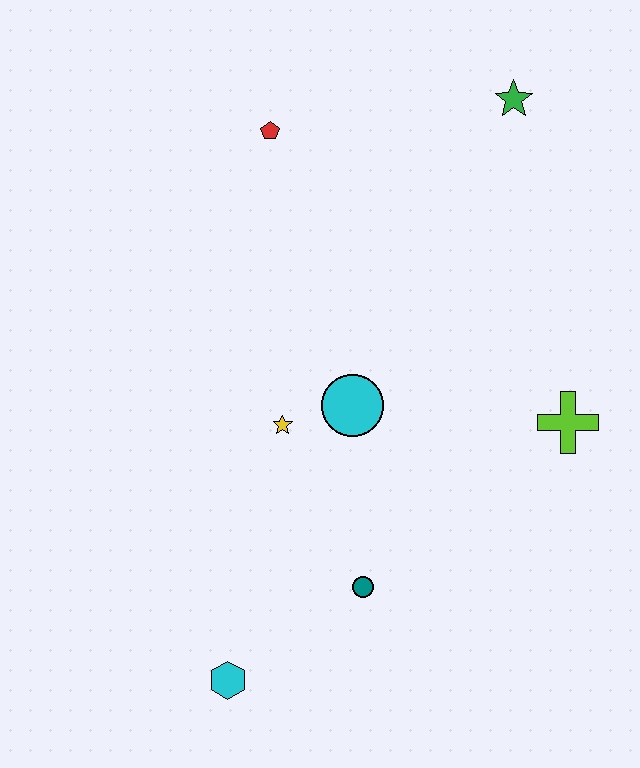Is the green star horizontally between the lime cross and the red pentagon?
Yes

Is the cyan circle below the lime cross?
No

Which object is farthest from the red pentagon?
The cyan hexagon is farthest from the red pentagon.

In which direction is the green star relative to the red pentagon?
The green star is to the right of the red pentagon.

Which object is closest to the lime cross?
The cyan circle is closest to the lime cross.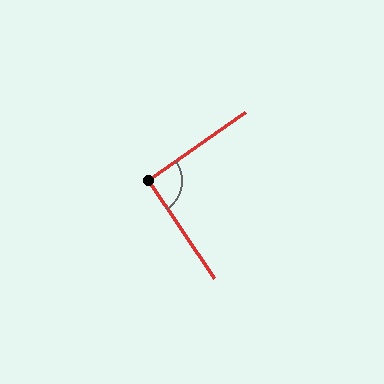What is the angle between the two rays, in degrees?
Approximately 91 degrees.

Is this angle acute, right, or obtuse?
It is approximately a right angle.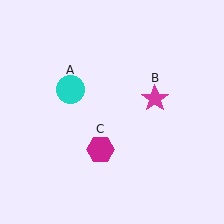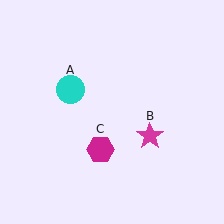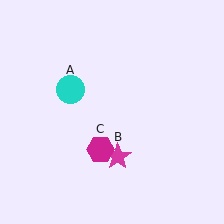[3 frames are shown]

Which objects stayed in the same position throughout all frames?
Cyan circle (object A) and magenta hexagon (object C) remained stationary.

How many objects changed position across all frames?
1 object changed position: magenta star (object B).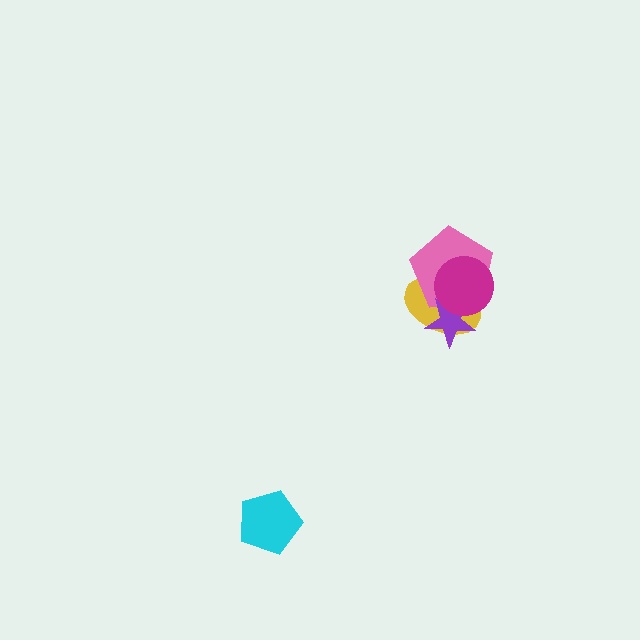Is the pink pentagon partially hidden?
Yes, it is partially covered by another shape.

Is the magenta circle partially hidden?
No, no other shape covers it.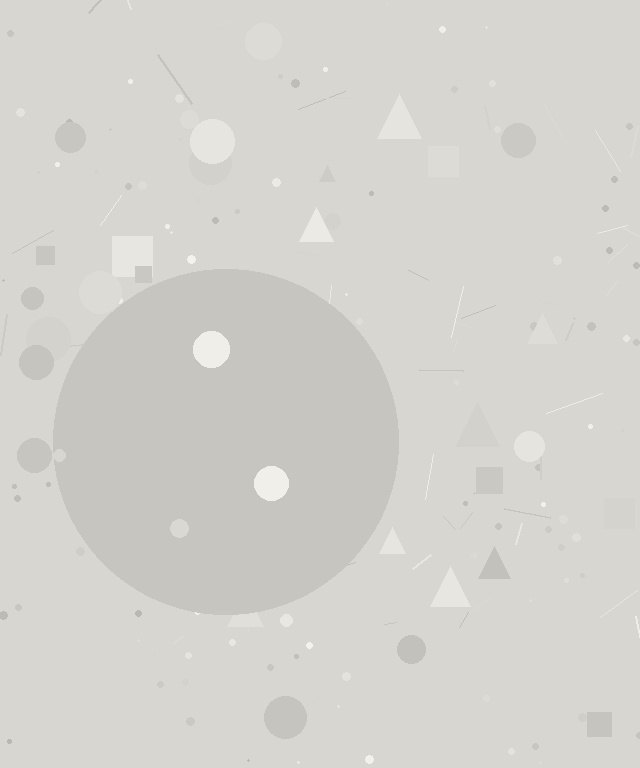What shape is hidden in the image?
A circle is hidden in the image.